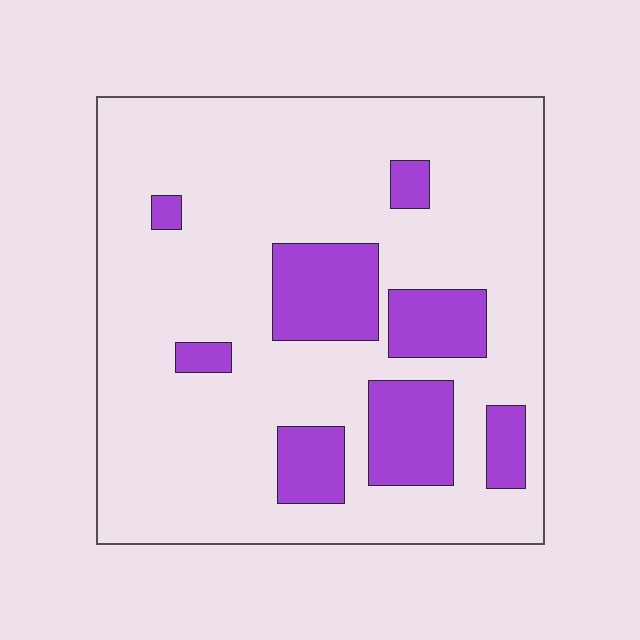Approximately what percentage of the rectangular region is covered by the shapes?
Approximately 20%.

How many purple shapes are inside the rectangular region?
8.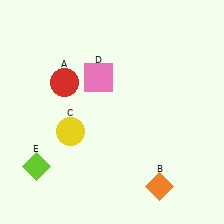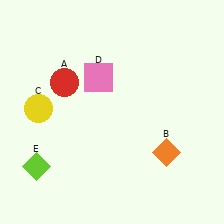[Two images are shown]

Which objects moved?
The objects that moved are: the orange diamond (B), the yellow circle (C).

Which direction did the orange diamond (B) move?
The orange diamond (B) moved up.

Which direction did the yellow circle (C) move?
The yellow circle (C) moved left.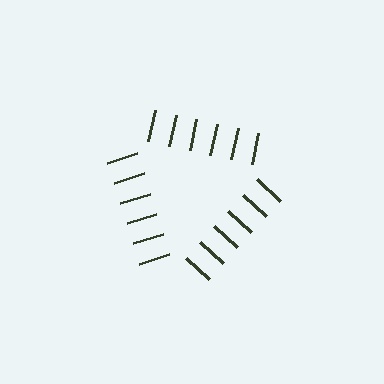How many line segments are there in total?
18 — 6 along each of the 3 edges.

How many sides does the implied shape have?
3 sides — the line-ends trace a triangle.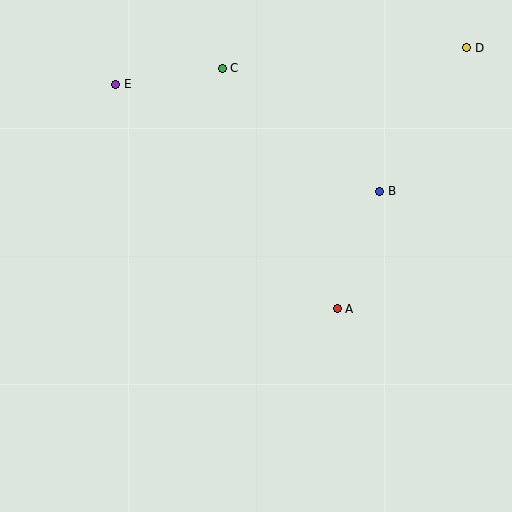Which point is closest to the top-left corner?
Point E is closest to the top-left corner.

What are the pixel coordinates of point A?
Point A is at (337, 309).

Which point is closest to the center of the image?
Point A at (337, 309) is closest to the center.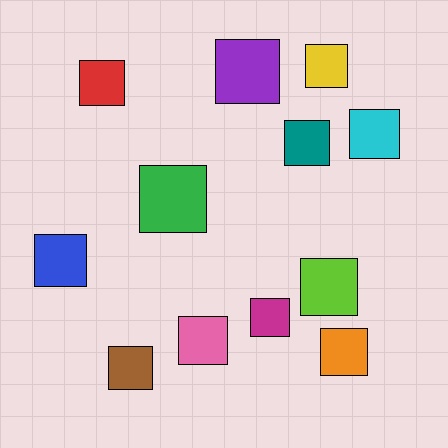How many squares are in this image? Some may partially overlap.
There are 12 squares.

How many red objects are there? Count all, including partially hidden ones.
There is 1 red object.